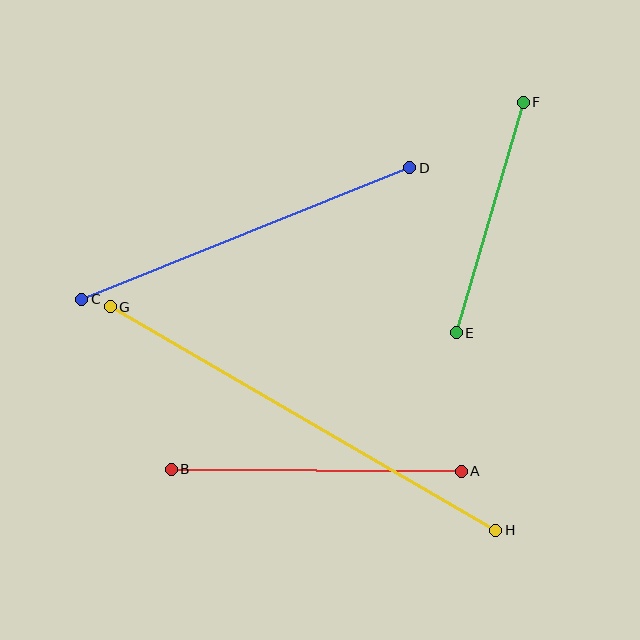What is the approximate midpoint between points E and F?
The midpoint is at approximately (490, 217) pixels.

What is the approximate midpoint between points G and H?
The midpoint is at approximately (303, 418) pixels.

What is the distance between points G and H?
The distance is approximately 446 pixels.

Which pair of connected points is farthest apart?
Points G and H are farthest apart.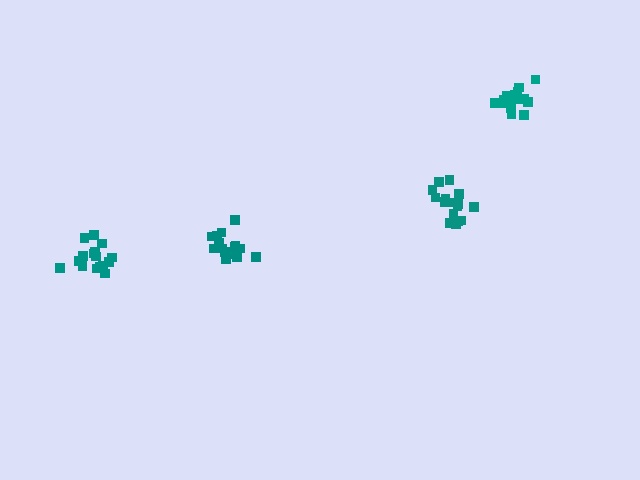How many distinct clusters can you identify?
There are 4 distinct clusters.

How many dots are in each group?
Group 1: 16 dots, Group 2: 15 dots, Group 3: 18 dots, Group 4: 16 dots (65 total).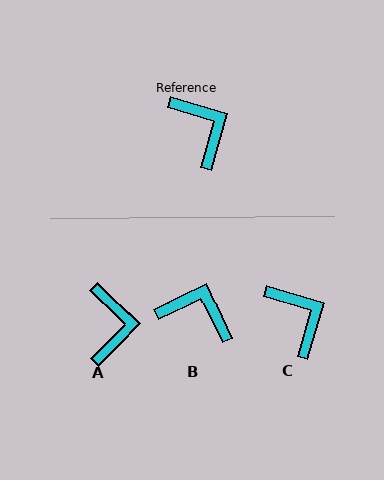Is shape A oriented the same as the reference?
No, it is off by about 29 degrees.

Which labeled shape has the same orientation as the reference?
C.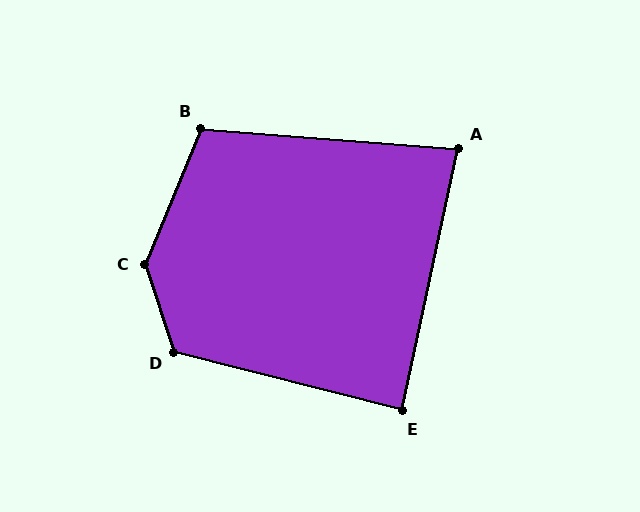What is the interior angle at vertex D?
Approximately 122 degrees (obtuse).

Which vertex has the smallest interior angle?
A, at approximately 82 degrees.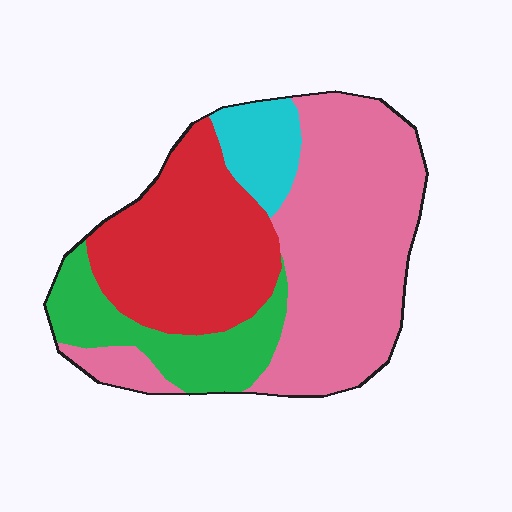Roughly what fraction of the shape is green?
Green covers roughly 15% of the shape.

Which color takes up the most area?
Pink, at roughly 45%.